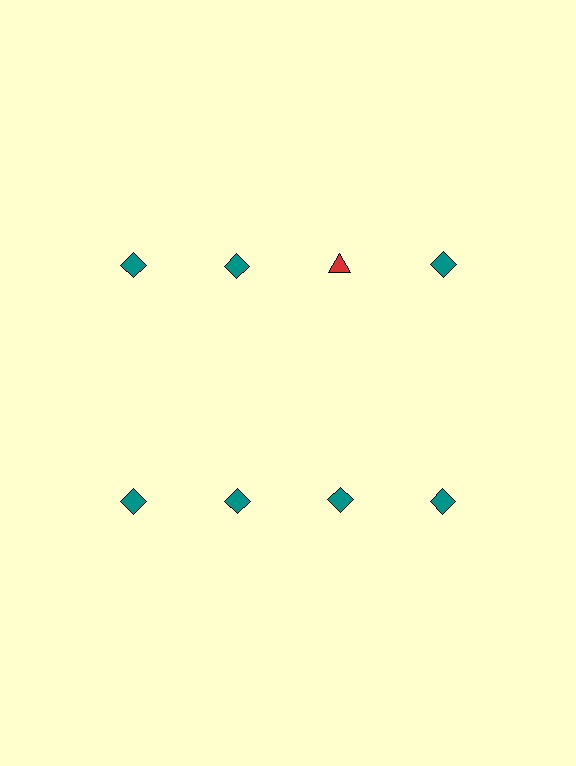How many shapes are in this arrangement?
There are 8 shapes arranged in a grid pattern.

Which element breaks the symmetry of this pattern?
The red triangle in the top row, center column breaks the symmetry. All other shapes are teal diamonds.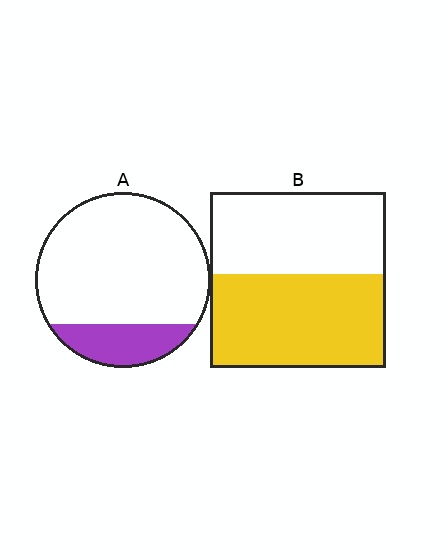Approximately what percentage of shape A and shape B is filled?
A is approximately 20% and B is approximately 55%.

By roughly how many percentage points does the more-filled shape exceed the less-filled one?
By roughly 35 percentage points (B over A).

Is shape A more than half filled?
No.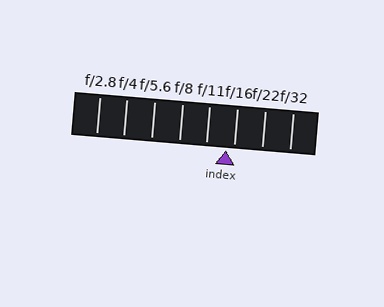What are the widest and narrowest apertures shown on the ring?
The widest aperture shown is f/2.8 and the narrowest is f/32.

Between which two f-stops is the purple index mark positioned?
The index mark is between f/11 and f/16.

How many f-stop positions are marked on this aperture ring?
There are 8 f-stop positions marked.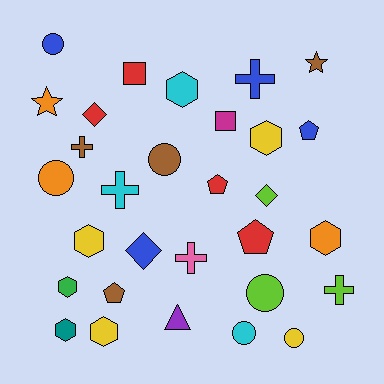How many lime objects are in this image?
There are 3 lime objects.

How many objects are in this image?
There are 30 objects.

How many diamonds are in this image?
There are 3 diamonds.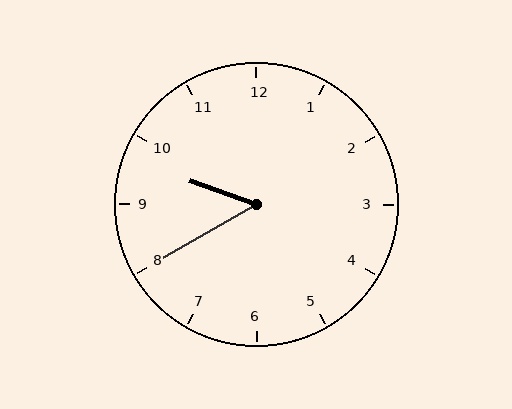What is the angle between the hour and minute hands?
Approximately 50 degrees.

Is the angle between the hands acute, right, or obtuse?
It is acute.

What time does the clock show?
9:40.